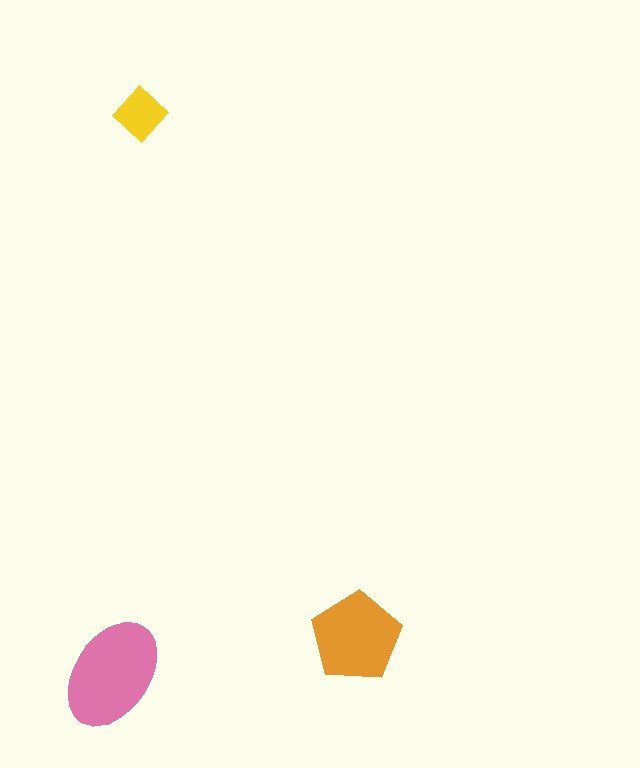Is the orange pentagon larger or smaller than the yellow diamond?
Larger.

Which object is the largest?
The pink ellipse.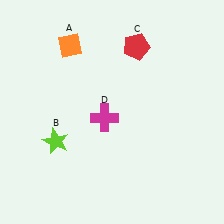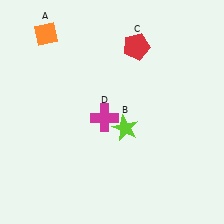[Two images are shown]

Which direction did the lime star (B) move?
The lime star (B) moved right.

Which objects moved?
The objects that moved are: the orange diamond (A), the lime star (B).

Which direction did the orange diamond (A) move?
The orange diamond (A) moved left.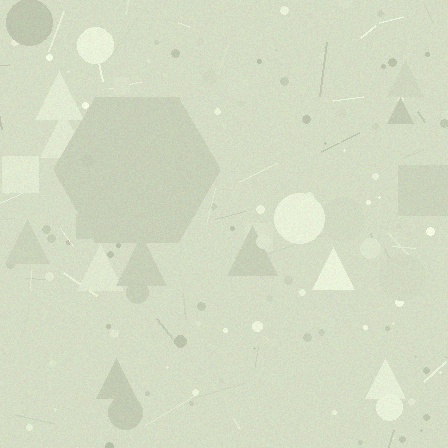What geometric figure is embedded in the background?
A hexagon is embedded in the background.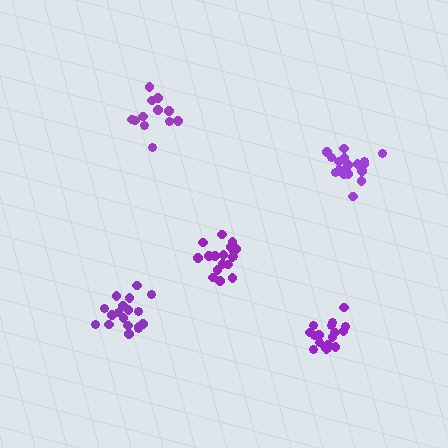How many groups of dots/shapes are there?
There are 5 groups.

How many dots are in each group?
Group 1: 18 dots, Group 2: 18 dots, Group 3: 13 dots, Group 4: 18 dots, Group 5: 18 dots (85 total).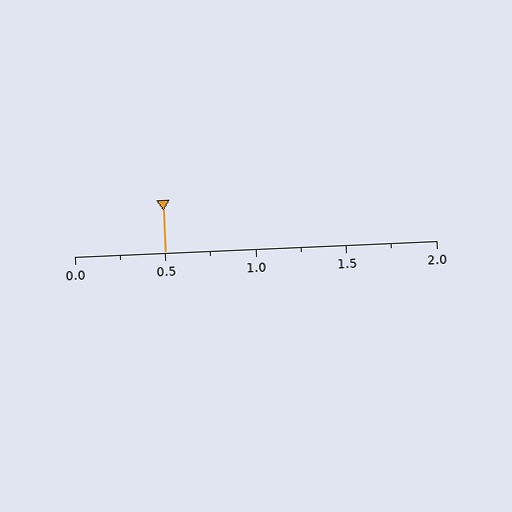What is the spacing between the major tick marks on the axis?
The major ticks are spaced 0.5 apart.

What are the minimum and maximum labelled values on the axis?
The axis runs from 0.0 to 2.0.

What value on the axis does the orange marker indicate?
The marker indicates approximately 0.5.